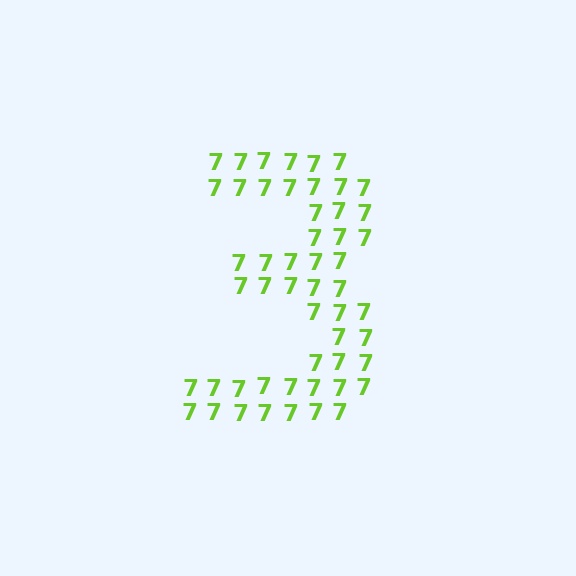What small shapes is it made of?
It is made of small digit 7's.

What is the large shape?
The large shape is the digit 3.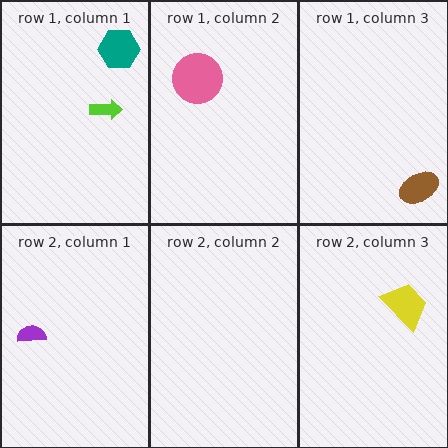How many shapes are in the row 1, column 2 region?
1.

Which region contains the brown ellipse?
The row 1, column 3 region.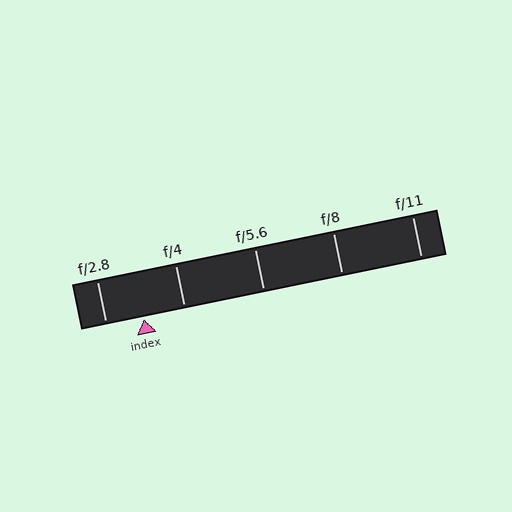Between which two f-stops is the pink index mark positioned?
The index mark is between f/2.8 and f/4.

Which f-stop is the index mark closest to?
The index mark is closest to f/2.8.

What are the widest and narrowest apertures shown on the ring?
The widest aperture shown is f/2.8 and the narrowest is f/11.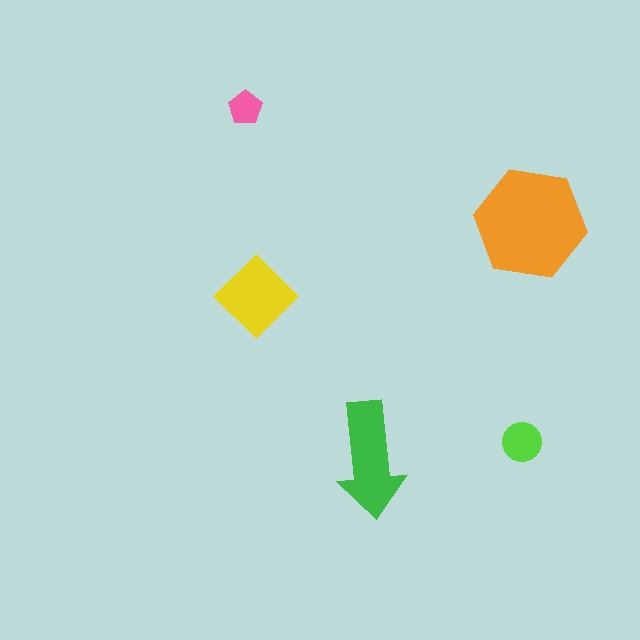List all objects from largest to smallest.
The orange hexagon, the green arrow, the yellow diamond, the lime circle, the pink pentagon.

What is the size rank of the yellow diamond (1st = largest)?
3rd.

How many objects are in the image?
There are 5 objects in the image.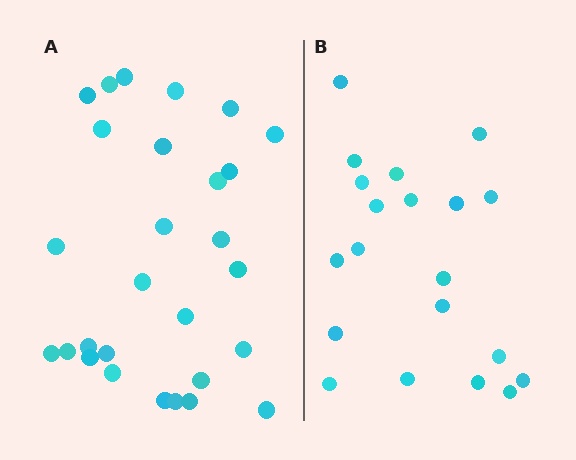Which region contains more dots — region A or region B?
Region A (the left region) has more dots.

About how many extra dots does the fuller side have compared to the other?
Region A has roughly 8 or so more dots than region B.